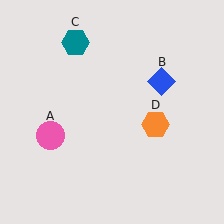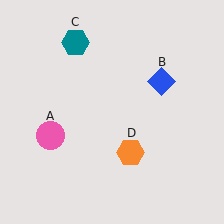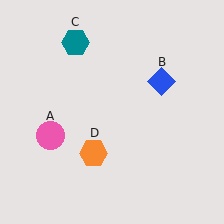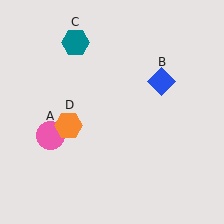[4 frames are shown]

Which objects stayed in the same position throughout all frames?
Pink circle (object A) and blue diamond (object B) and teal hexagon (object C) remained stationary.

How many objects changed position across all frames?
1 object changed position: orange hexagon (object D).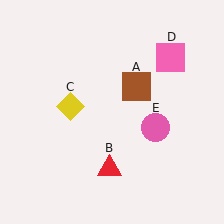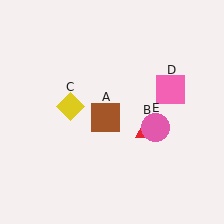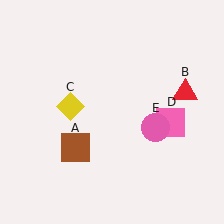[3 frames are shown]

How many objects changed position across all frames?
3 objects changed position: brown square (object A), red triangle (object B), pink square (object D).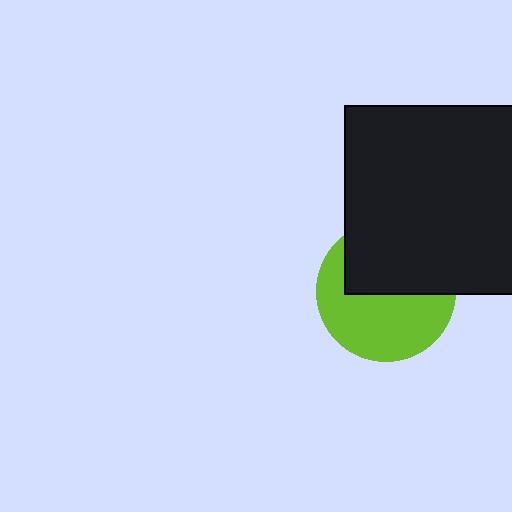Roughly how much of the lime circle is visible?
About half of it is visible (roughly 54%).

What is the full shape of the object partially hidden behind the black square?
The partially hidden object is a lime circle.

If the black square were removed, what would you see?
You would see the complete lime circle.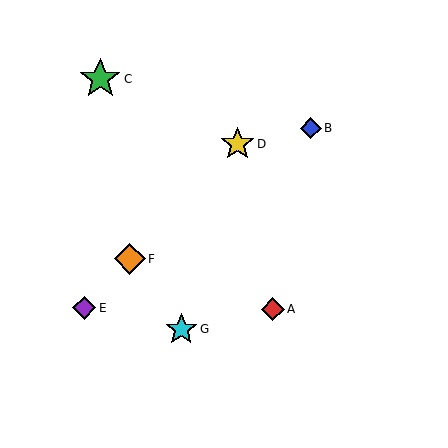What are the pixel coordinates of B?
Object B is at (311, 128).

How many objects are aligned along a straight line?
3 objects (D, E, F) are aligned along a straight line.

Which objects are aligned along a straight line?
Objects D, E, F are aligned along a straight line.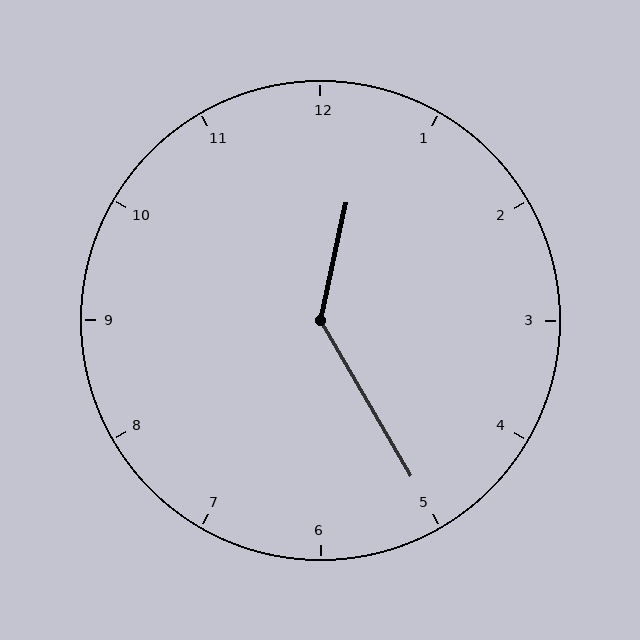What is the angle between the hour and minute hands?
Approximately 138 degrees.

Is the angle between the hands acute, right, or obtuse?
It is obtuse.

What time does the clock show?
12:25.